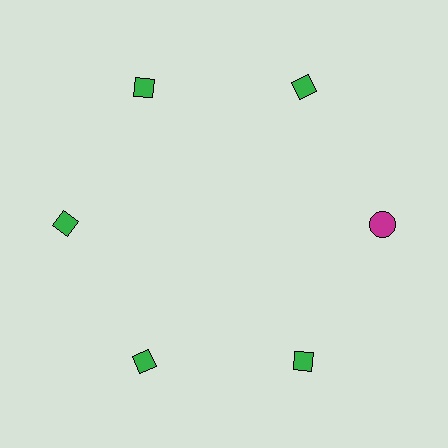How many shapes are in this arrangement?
There are 6 shapes arranged in a ring pattern.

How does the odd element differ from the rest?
It differs in both color (magenta instead of green) and shape (circle instead of diamond).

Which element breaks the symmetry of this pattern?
The magenta circle at roughly the 3 o'clock position breaks the symmetry. All other shapes are green diamonds.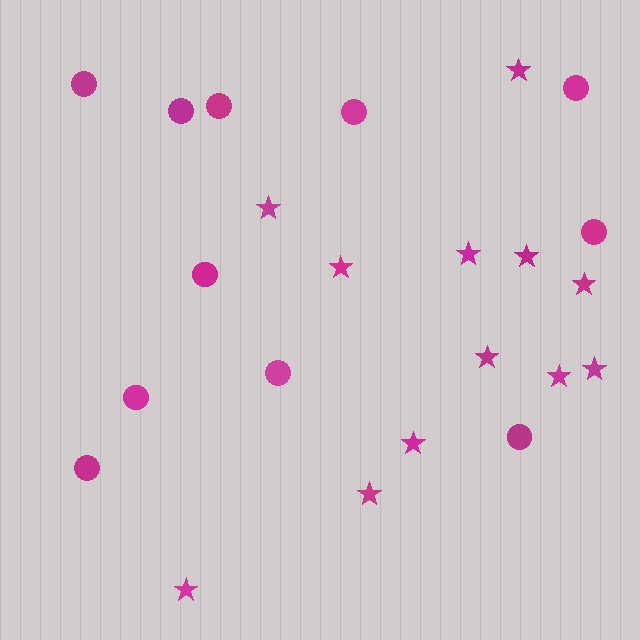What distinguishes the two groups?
There are 2 groups: one group of circles (11) and one group of stars (12).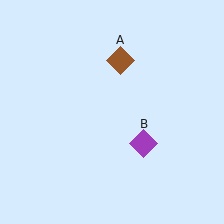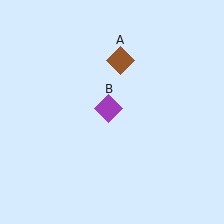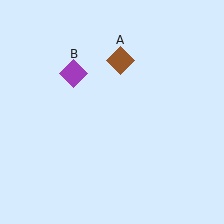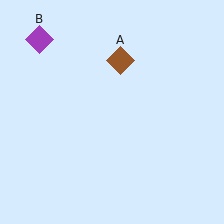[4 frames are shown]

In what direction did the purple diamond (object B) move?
The purple diamond (object B) moved up and to the left.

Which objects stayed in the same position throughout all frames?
Brown diamond (object A) remained stationary.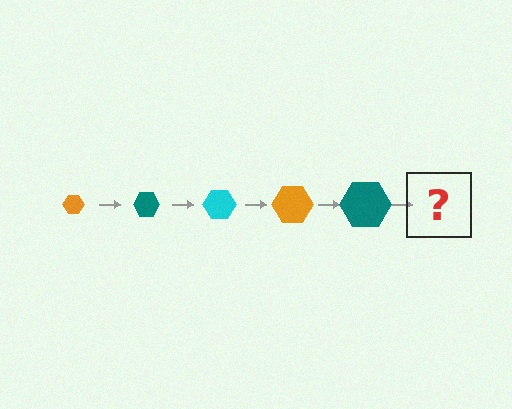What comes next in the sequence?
The next element should be a cyan hexagon, larger than the previous one.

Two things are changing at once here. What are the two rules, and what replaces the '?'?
The two rules are that the hexagon grows larger each step and the color cycles through orange, teal, and cyan. The '?' should be a cyan hexagon, larger than the previous one.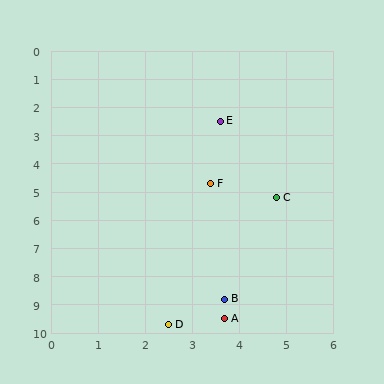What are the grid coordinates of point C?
Point C is at approximately (4.8, 5.2).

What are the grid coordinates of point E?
Point E is at approximately (3.6, 2.5).